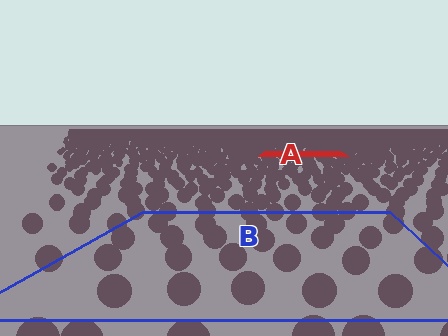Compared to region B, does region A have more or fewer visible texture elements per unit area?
Region A has more texture elements per unit area — they are packed more densely because it is farther away.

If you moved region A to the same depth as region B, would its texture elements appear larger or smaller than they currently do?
They would appear larger. At a closer depth, the same texture elements are projected at a bigger on-screen size.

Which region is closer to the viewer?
Region B is closer. The texture elements there are larger and more spread out.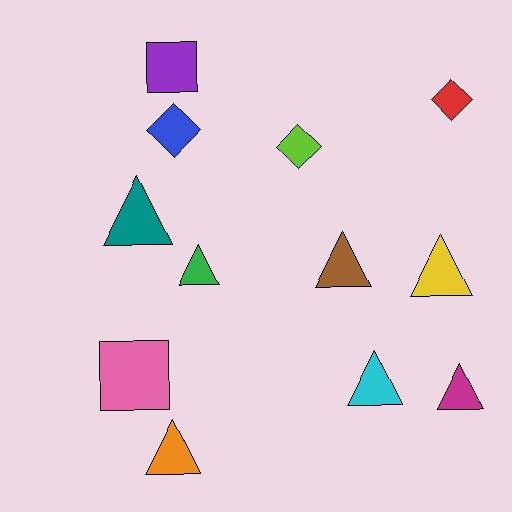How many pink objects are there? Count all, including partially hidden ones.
There is 1 pink object.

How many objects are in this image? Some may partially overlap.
There are 12 objects.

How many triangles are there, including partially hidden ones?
There are 7 triangles.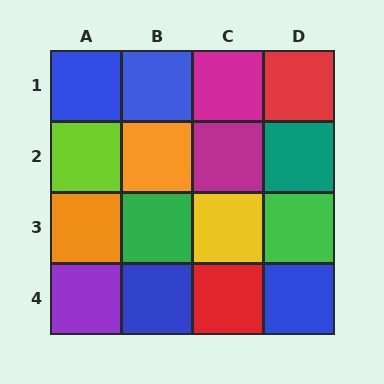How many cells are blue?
4 cells are blue.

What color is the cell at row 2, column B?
Orange.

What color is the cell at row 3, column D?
Green.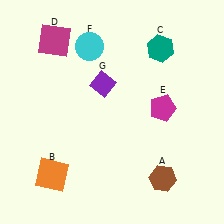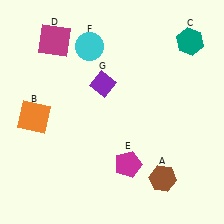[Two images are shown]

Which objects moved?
The objects that moved are: the orange square (B), the teal hexagon (C), the magenta pentagon (E).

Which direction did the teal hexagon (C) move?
The teal hexagon (C) moved right.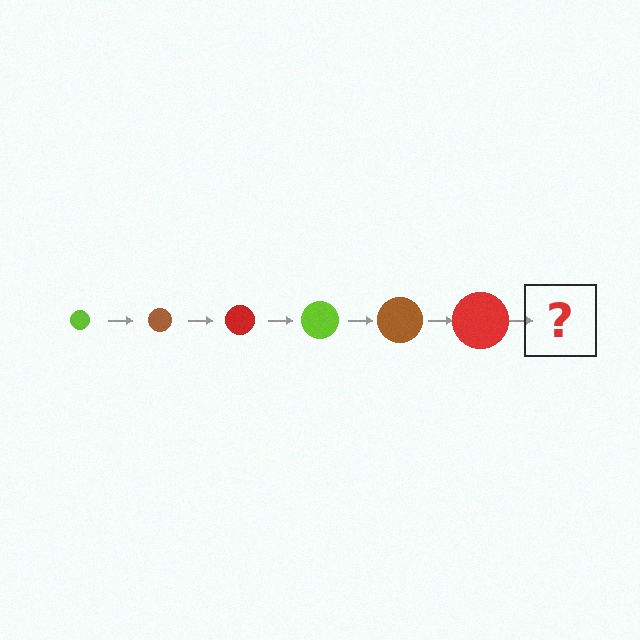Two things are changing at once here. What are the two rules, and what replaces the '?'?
The two rules are that the circle grows larger each step and the color cycles through lime, brown, and red. The '?' should be a lime circle, larger than the previous one.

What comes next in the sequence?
The next element should be a lime circle, larger than the previous one.